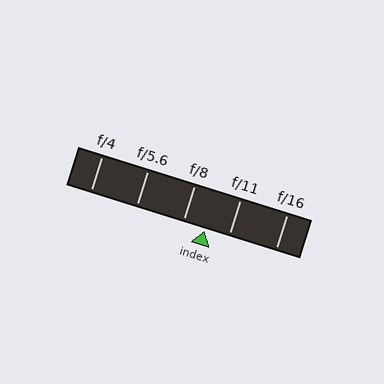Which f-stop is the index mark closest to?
The index mark is closest to f/8.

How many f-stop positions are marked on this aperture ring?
There are 5 f-stop positions marked.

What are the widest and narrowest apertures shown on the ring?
The widest aperture shown is f/4 and the narrowest is f/16.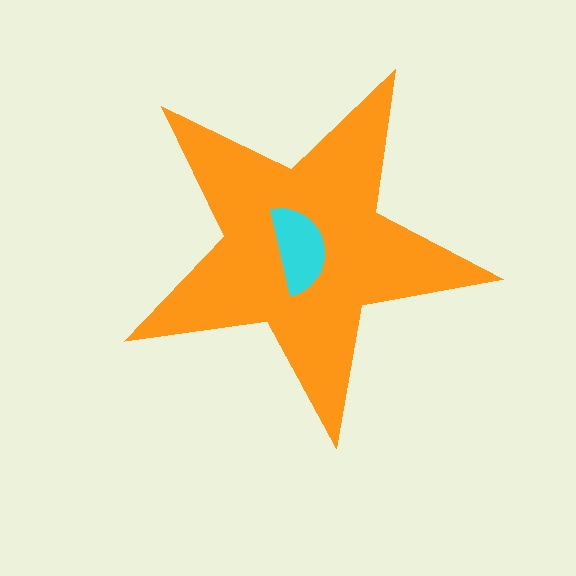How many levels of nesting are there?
2.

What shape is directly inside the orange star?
The cyan semicircle.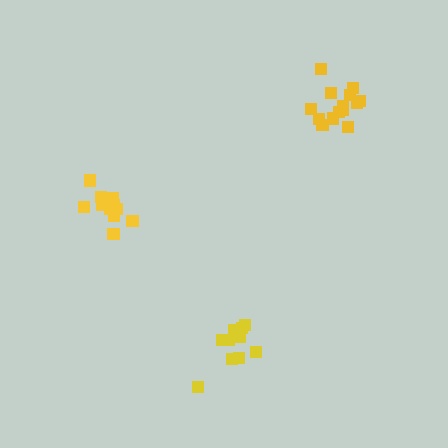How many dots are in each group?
Group 1: 12 dots, Group 2: 11 dots, Group 3: 14 dots (37 total).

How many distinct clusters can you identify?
There are 3 distinct clusters.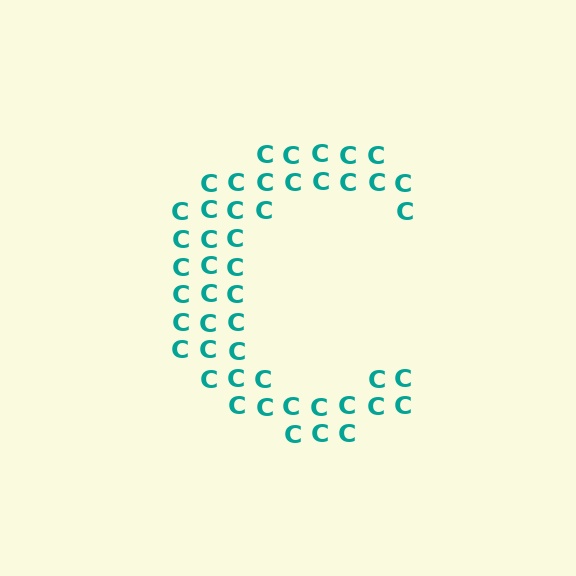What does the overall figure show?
The overall figure shows the letter C.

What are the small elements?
The small elements are letter C's.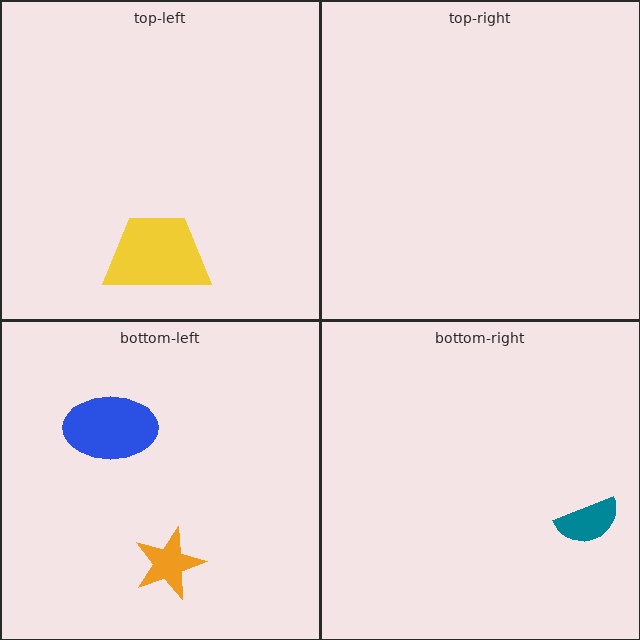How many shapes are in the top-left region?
1.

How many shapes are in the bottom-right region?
1.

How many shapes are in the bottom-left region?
2.